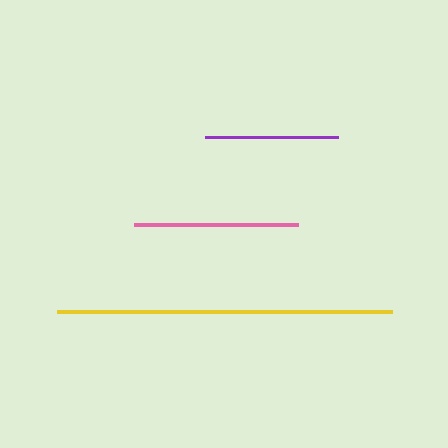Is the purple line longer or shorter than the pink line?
The pink line is longer than the purple line.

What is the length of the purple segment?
The purple segment is approximately 133 pixels long.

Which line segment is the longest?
The yellow line is the longest at approximately 335 pixels.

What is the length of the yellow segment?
The yellow segment is approximately 335 pixels long.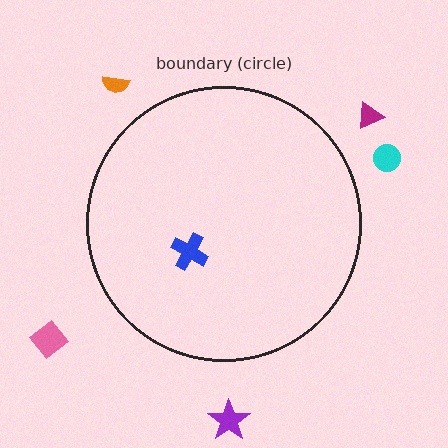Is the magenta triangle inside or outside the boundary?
Outside.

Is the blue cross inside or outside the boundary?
Inside.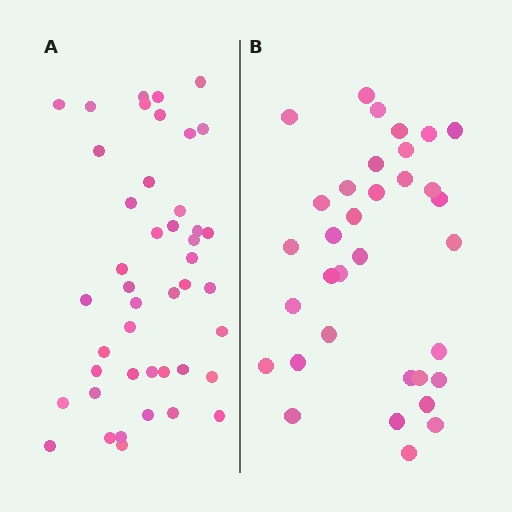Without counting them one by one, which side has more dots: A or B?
Region A (the left region) has more dots.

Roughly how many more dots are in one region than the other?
Region A has roughly 10 or so more dots than region B.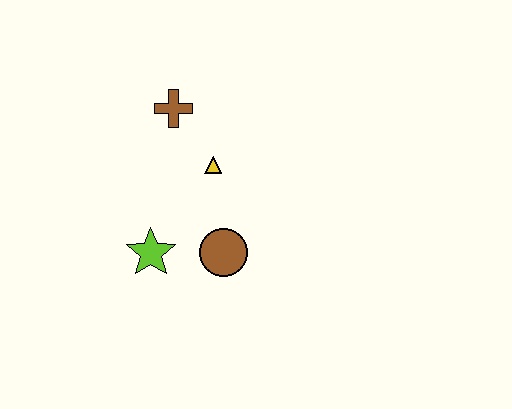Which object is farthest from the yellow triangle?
The lime star is farthest from the yellow triangle.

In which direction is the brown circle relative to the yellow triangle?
The brown circle is below the yellow triangle.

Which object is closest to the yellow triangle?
The brown cross is closest to the yellow triangle.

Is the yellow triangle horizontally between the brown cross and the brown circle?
Yes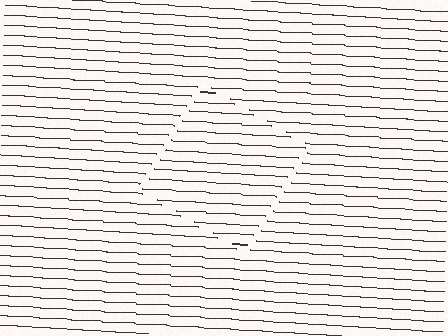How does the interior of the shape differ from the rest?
The interior of the shape contains the same grating, shifted by half a period — the contour is defined by the phase discontinuity where line-ends from the inner and outer gratings abut.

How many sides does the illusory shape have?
4 sides — the line-ends trace a square.